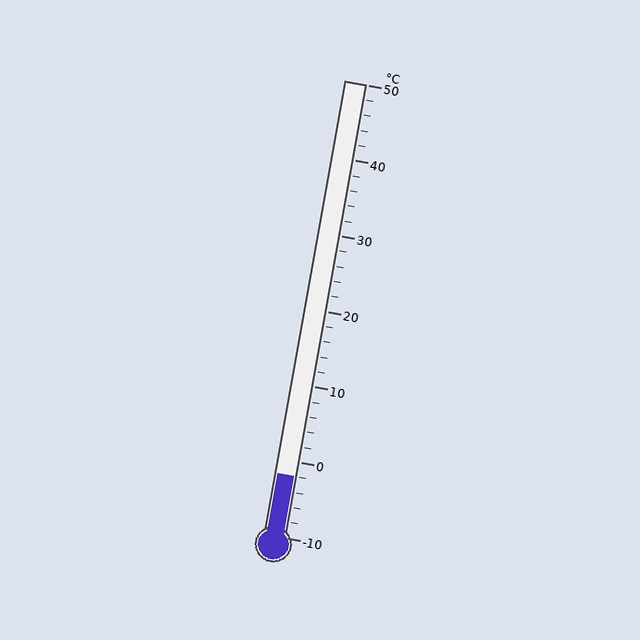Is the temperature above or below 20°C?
The temperature is below 20°C.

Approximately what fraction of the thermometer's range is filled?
The thermometer is filled to approximately 15% of its range.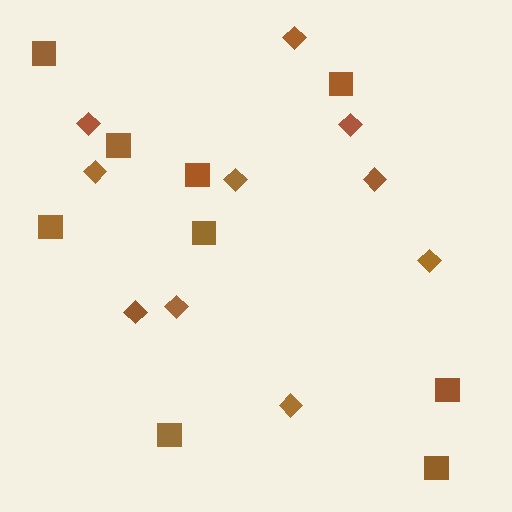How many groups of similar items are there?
There are 2 groups: one group of diamonds (10) and one group of squares (9).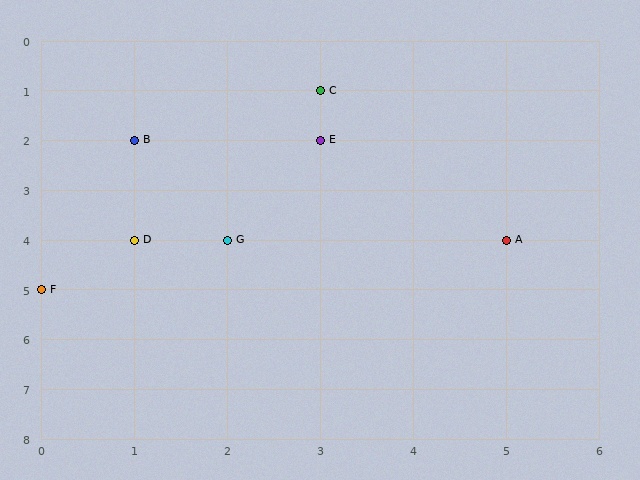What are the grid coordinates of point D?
Point D is at grid coordinates (1, 4).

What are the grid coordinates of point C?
Point C is at grid coordinates (3, 1).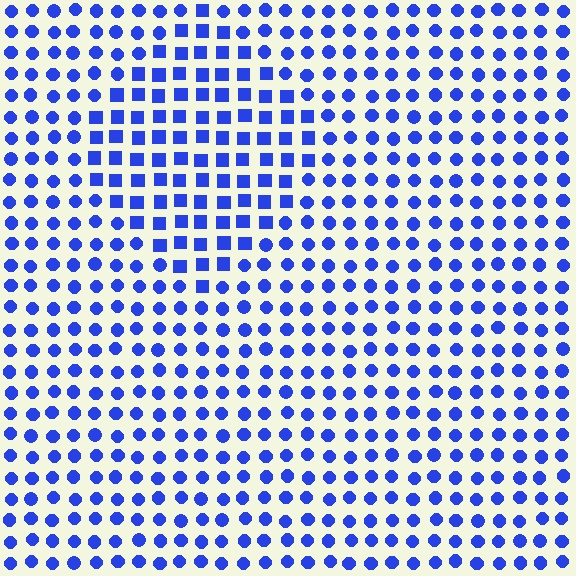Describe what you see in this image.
The image is filled with small blue elements arranged in a uniform grid. A diamond-shaped region contains squares, while the surrounding area contains circles. The boundary is defined purely by the change in element shape.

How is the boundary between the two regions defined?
The boundary is defined by a change in element shape: squares inside vs. circles outside. All elements share the same color and spacing.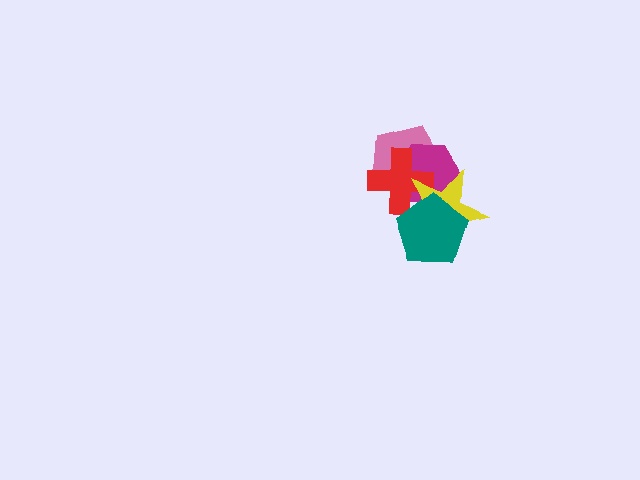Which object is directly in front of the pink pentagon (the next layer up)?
The magenta hexagon is directly in front of the pink pentagon.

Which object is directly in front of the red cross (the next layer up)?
The yellow star is directly in front of the red cross.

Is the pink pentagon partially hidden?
Yes, it is partially covered by another shape.